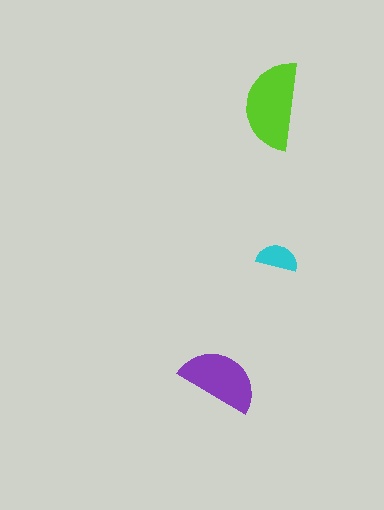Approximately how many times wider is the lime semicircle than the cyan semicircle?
About 2 times wider.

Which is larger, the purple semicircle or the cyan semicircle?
The purple one.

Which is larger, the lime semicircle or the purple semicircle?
The lime one.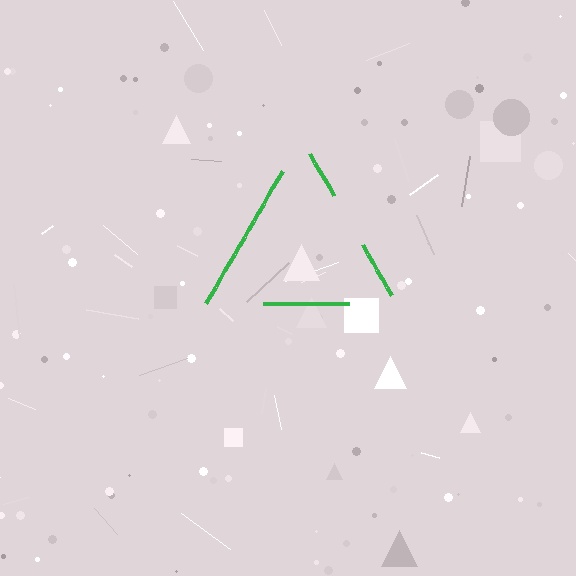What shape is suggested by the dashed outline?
The dashed outline suggests a triangle.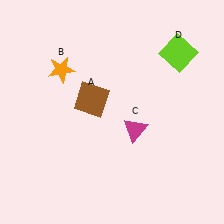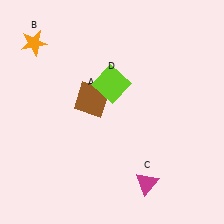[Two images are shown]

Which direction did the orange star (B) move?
The orange star (B) moved left.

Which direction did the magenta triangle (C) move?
The magenta triangle (C) moved down.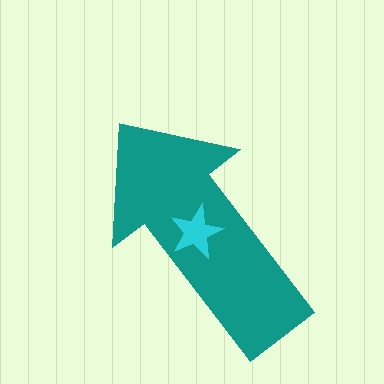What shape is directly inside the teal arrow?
The cyan star.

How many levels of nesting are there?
2.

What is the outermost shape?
The teal arrow.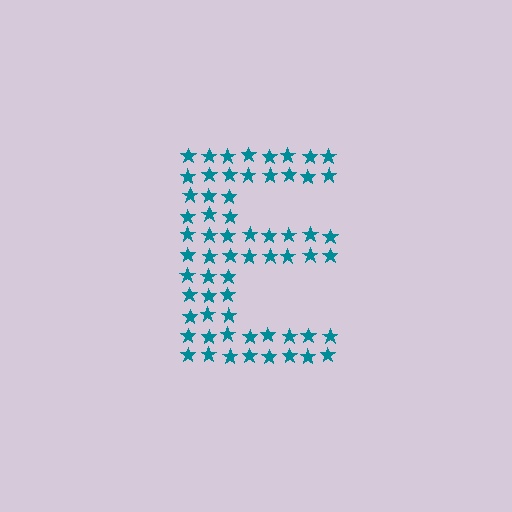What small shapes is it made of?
It is made of small stars.